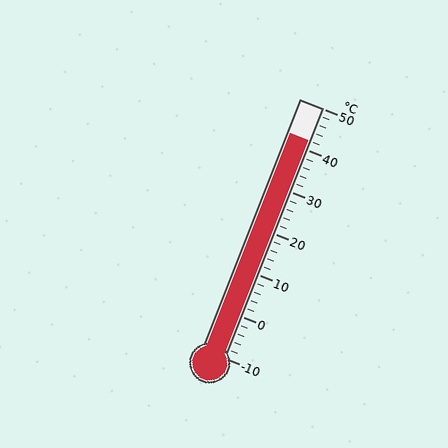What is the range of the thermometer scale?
The thermometer scale ranges from -10°C to 50°C.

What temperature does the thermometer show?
The thermometer shows approximately 42°C.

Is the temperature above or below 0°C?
The temperature is above 0°C.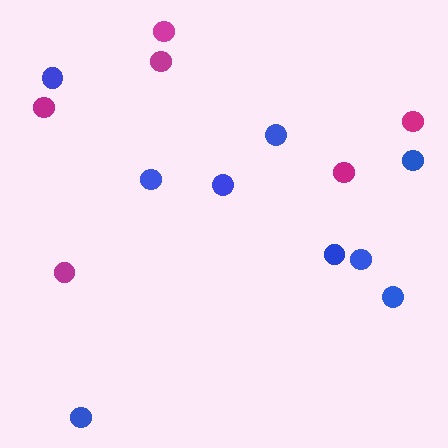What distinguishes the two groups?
There are 2 groups: one group of blue circles (9) and one group of magenta circles (6).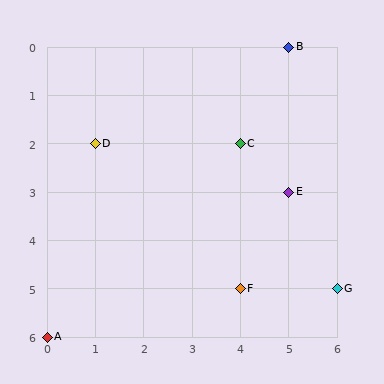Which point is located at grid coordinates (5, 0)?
Point B is at (5, 0).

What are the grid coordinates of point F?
Point F is at grid coordinates (4, 5).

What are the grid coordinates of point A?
Point A is at grid coordinates (0, 6).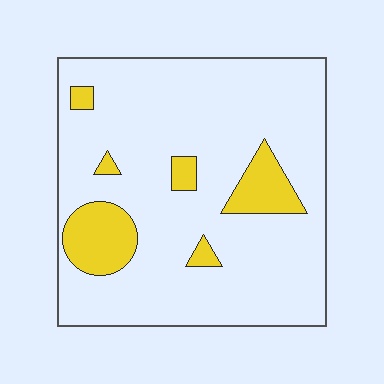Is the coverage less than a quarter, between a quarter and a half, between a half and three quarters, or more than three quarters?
Less than a quarter.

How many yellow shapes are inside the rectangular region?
6.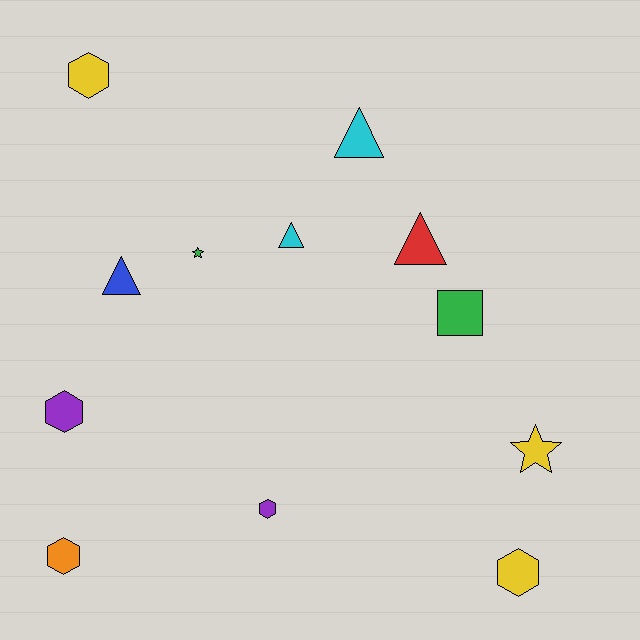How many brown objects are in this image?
There are no brown objects.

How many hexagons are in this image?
There are 5 hexagons.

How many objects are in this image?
There are 12 objects.